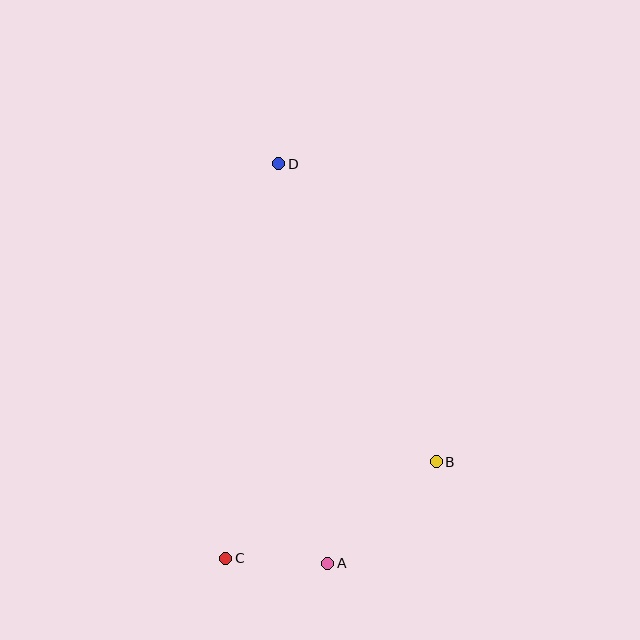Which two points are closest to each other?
Points A and C are closest to each other.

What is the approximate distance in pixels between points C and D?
The distance between C and D is approximately 398 pixels.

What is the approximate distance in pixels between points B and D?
The distance between B and D is approximately 337 pixels.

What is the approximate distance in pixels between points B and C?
The distance between B and C is approximately 232 pixels.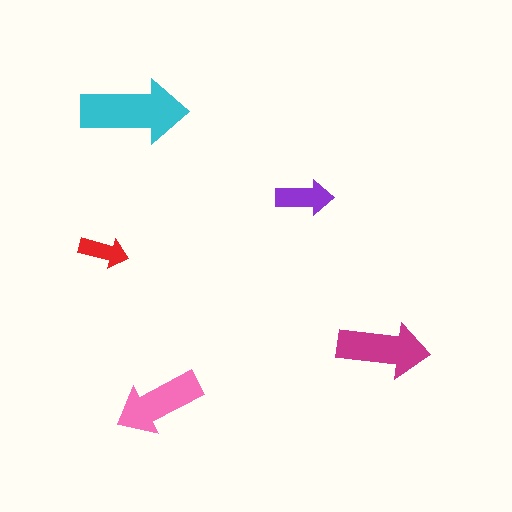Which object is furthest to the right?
The magenta arrow is rightmost.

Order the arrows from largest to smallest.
the cyan one, the magenta one, the pink one, the purple one, the red one.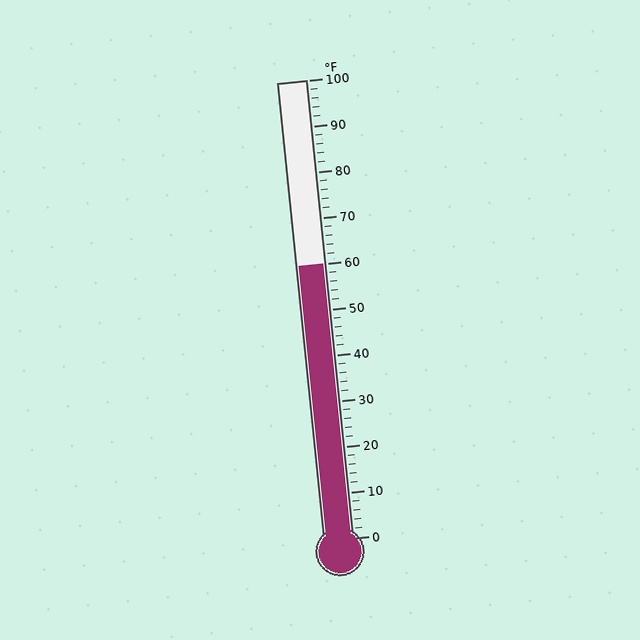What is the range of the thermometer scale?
The thermometer scale ranges from 0°F to 100°F.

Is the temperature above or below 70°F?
The temperature is below 70°F.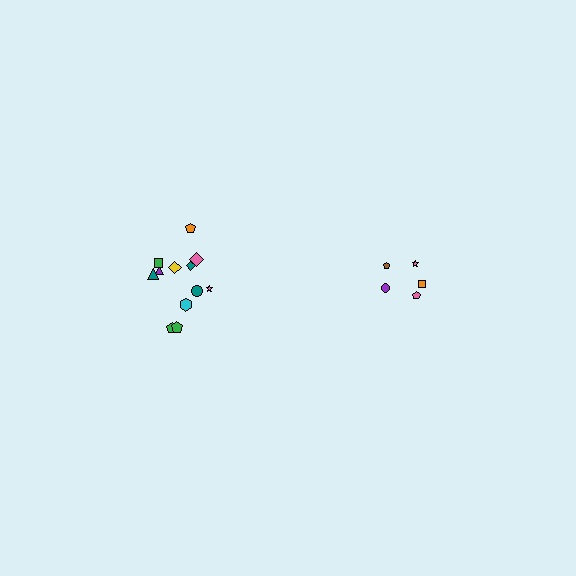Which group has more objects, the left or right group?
The left group.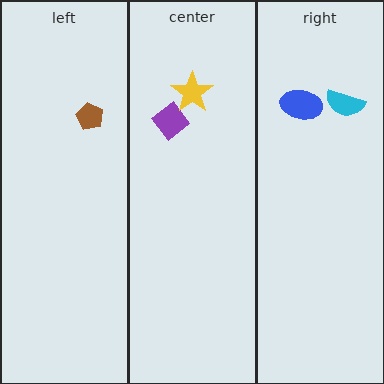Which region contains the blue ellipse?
The right region.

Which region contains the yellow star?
The center region.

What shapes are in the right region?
The blue ellipse, the cyan semicircle.